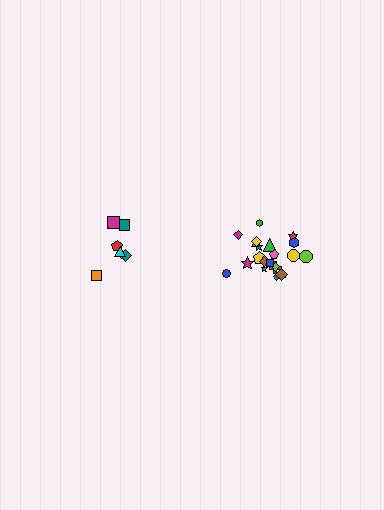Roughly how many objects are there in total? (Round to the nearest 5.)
Roughly 30 objects in total.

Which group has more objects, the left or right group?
The right group.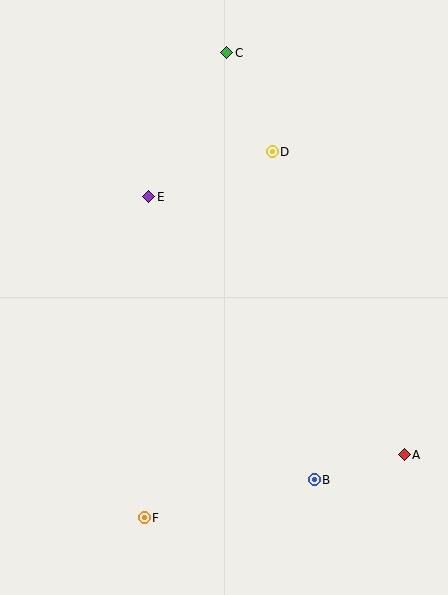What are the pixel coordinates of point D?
Point D is at (272, 152).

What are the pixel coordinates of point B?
Point B is at (314, 480).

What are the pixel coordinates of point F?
Point F is at (144, 518).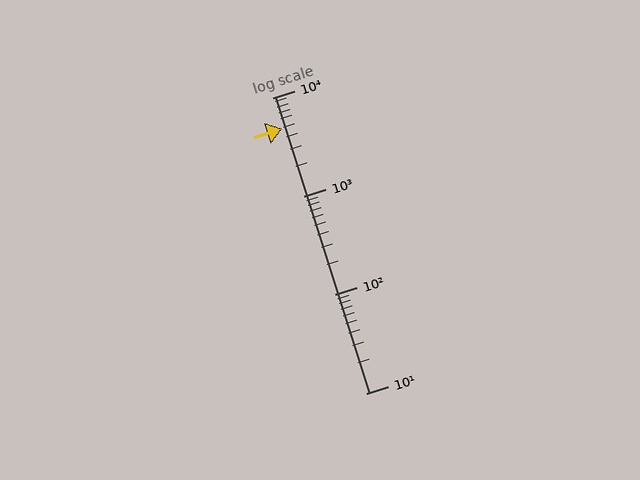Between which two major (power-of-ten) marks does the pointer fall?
The pointer is between 1000 and 10000.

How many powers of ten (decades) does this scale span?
The scale spans 3 decades, from 10 to 10000.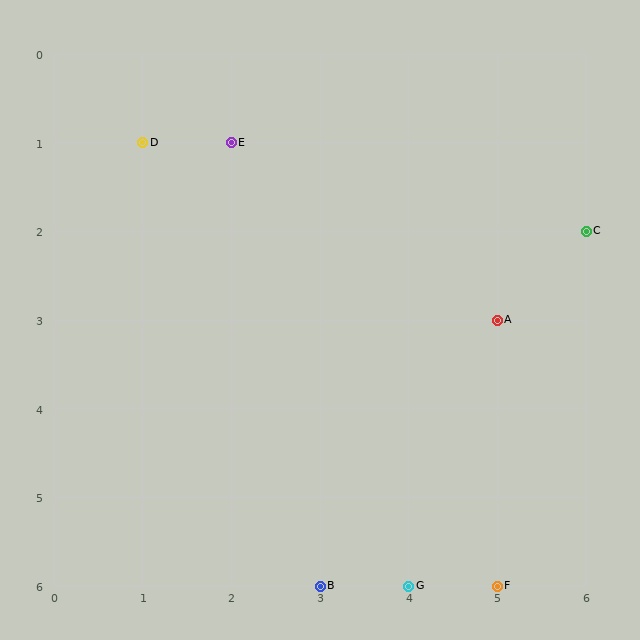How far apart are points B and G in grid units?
Points B and G are 1 column apart.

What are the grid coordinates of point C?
Point C is at grid coordinates (6, 2).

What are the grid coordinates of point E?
Point E is at grid coordinates (2, 1).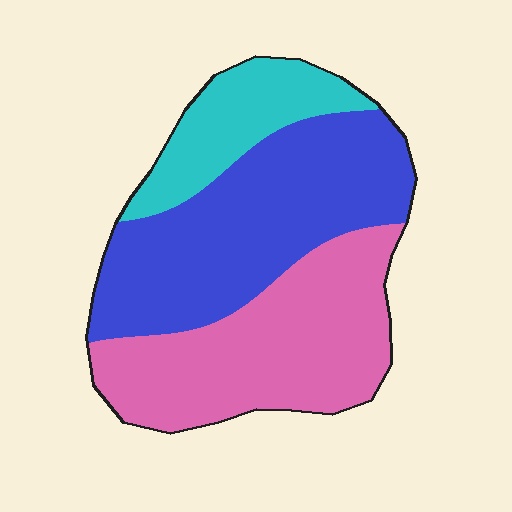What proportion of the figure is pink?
Pink takes up between a third and a half of the figure.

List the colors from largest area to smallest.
From largest to smallest: blue, pink, cyan.